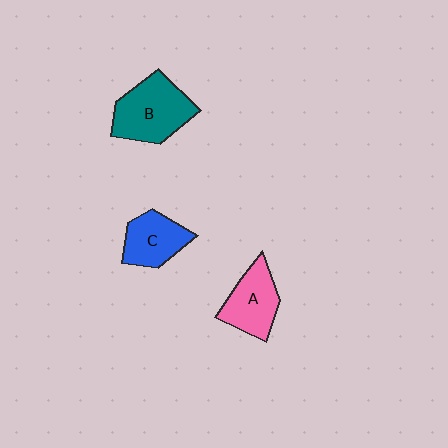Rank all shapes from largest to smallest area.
From largest to smallest: B (teal), A (pink), C (blue).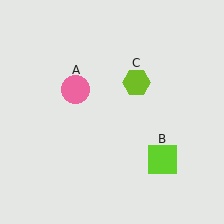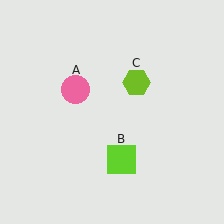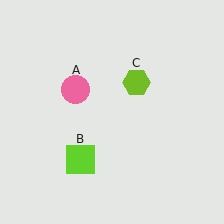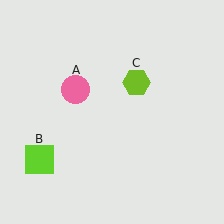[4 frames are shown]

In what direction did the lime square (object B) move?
The lime square (object B) moved left.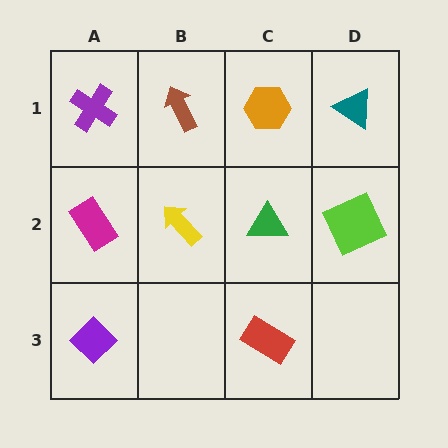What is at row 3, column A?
A purple diamond.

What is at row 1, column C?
An orange hexagon.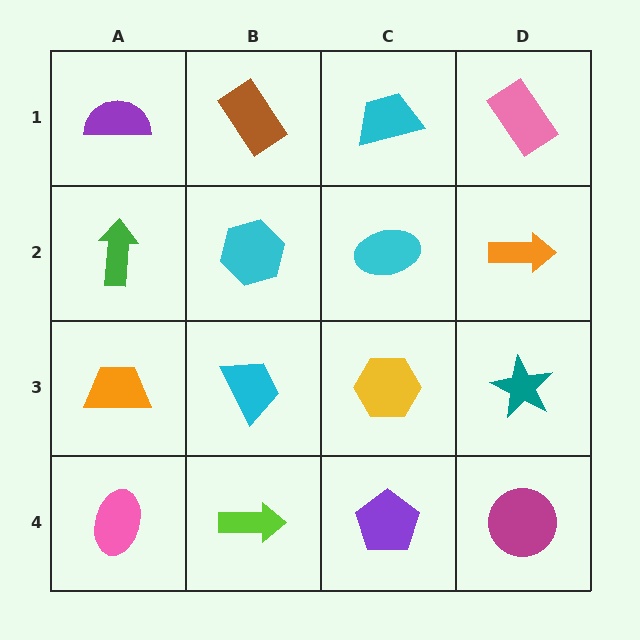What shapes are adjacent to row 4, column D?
A teal star (row 3, column D), a purple pentagon (row 4, column C).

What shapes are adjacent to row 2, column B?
A brown rectangle (row 1, column B), a cyan trapezoid (row 3, column B), a green arrow (row 2, column A), a cyan ellipse (row 2, column C).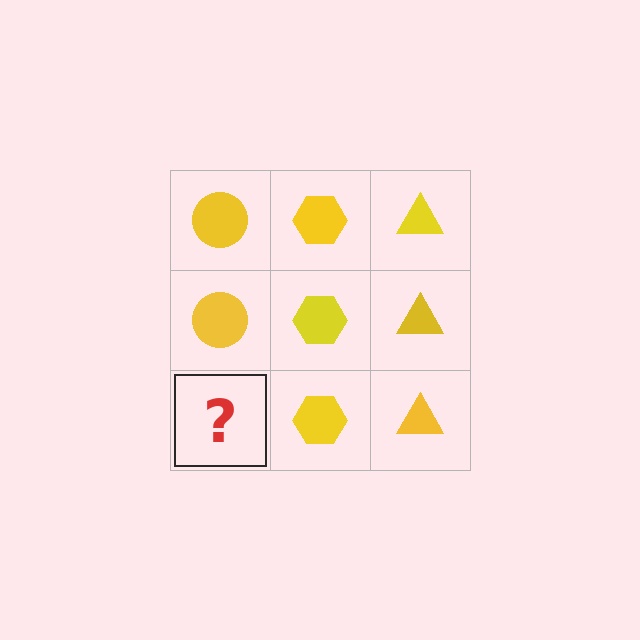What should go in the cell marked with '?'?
The missing cell should contain a yellow circle.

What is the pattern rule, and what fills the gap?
The rule is that each column has a consistent shape. The gap should be filled with a yellow circle.